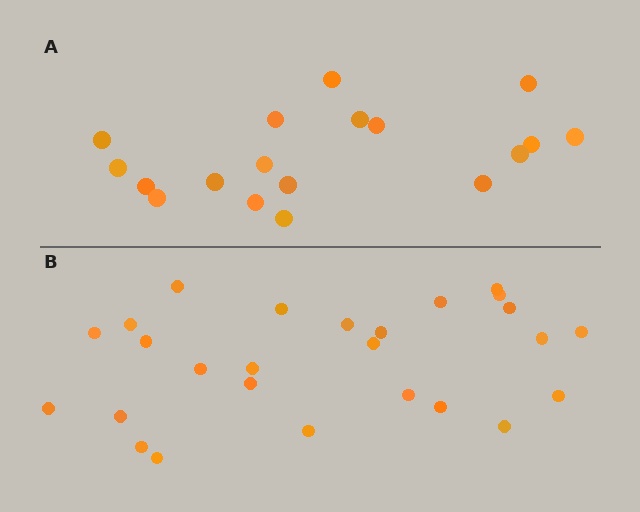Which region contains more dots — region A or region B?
Region B (the bottom region) has more dots.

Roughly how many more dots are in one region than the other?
Region B has roughly 8 or so more dots than region A.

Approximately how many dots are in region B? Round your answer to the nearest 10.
About 30 dots. (The exact count is 26, which rounds to 30.)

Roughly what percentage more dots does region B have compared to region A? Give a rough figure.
About 45% more.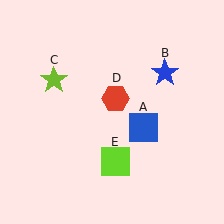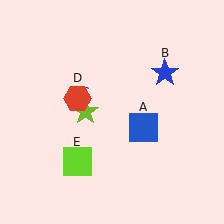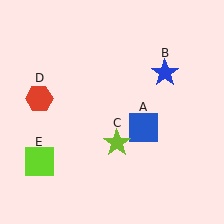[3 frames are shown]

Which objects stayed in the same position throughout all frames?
Blue square (object A) and blue star (object B) remained stationary.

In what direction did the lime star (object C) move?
The lime star (object C) moved down and to the right.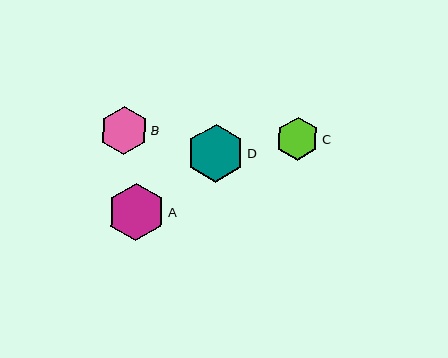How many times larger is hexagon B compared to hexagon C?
Hexagon B is approximately 1.1 times the size of hexagon C.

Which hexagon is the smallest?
Hexagon C is the smallest with a size of approximately 43 pixels.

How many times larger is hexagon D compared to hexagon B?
Hexagon D is approximately 1.2 times the size of hexagon B.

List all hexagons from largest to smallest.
From largest to smallest: D, A, B, C.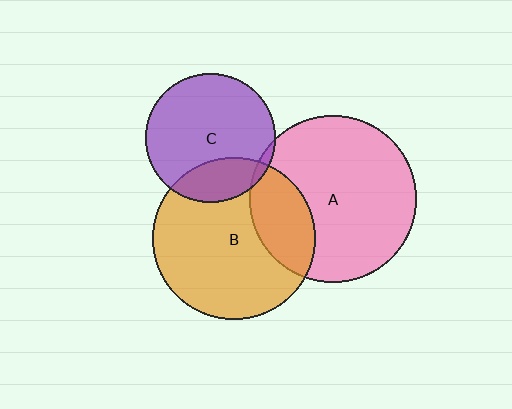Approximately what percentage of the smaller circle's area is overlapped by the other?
Approximately 25%.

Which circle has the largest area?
Circle A (pink).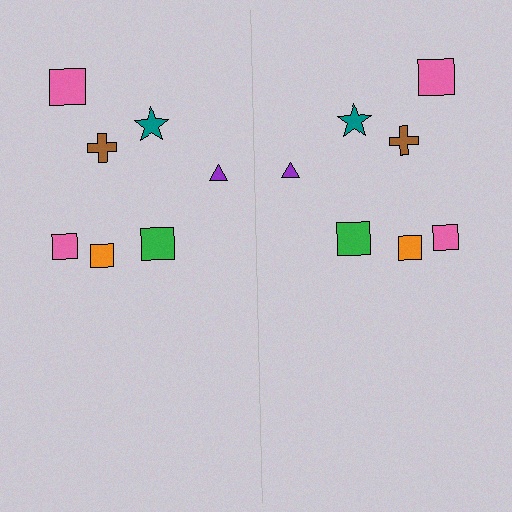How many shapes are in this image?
There are 14 shapes in this image.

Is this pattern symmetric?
Yes, this pattern has bilateral (reflection) symmetry.